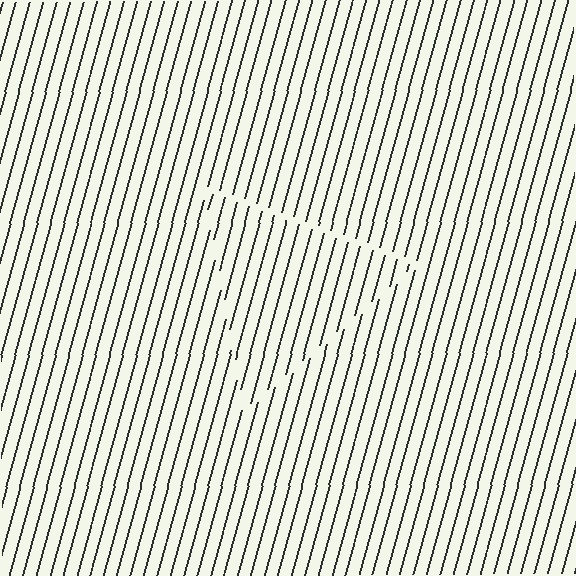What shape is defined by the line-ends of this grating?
An illusory triangle. The interior of the shape contains the same grating, shifted by half a period — the contour is defined by the phase discontinuity where line-ends from the inner and outer gratings abut.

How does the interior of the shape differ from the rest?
The interior of the shape contains the same grating, shifted by half a period — the contour is defined by the phase discontinuity where line-ends from the inner and outer gratings abut.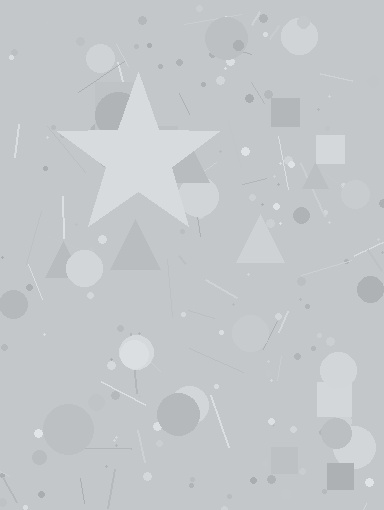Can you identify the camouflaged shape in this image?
The camouflaged shape is a star.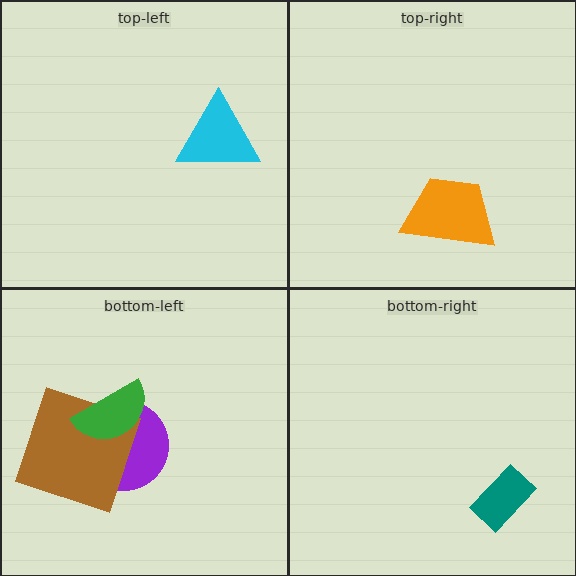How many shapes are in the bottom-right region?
1.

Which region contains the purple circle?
The bottom-left region.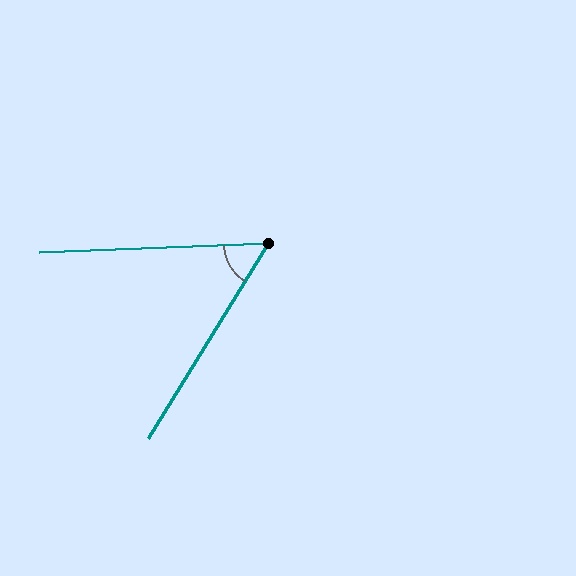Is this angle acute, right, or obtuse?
It is acute.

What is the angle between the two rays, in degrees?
Approximately 56 degrees.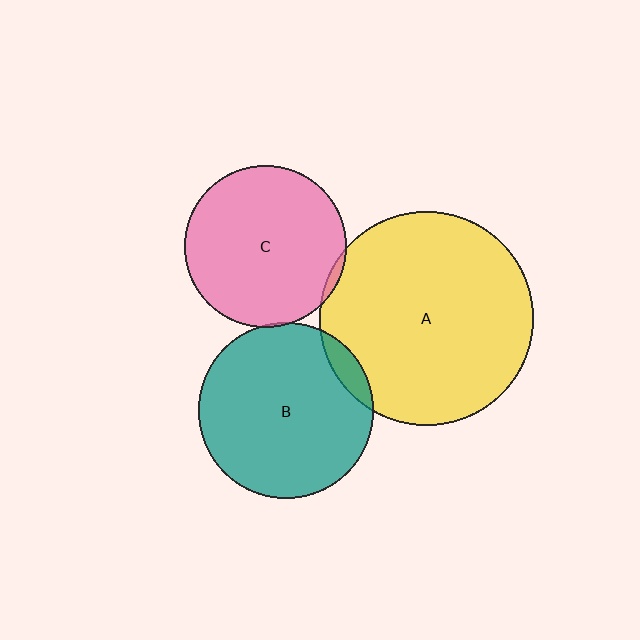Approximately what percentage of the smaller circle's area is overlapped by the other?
Approximately 5%.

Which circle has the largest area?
Circle A (yellow).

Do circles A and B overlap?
Yes.